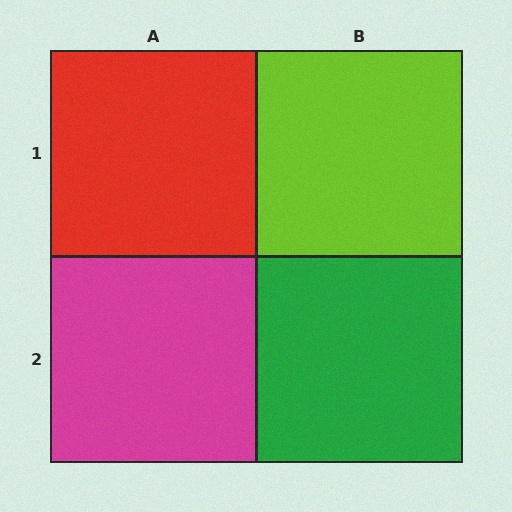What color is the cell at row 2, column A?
Magenta.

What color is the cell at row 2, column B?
Green.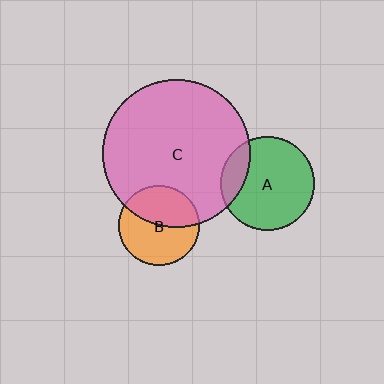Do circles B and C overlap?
Yes.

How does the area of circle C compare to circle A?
Approximately 2.5 times.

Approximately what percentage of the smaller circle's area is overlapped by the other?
Approximately 45%.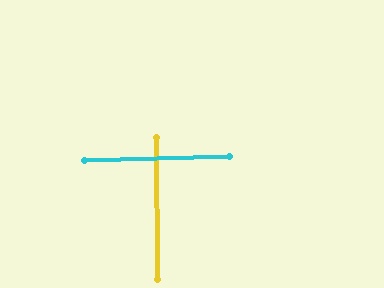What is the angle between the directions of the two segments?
Approximately 89 degrees.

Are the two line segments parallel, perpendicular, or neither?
Perpendicular — they meet at approximately 89°.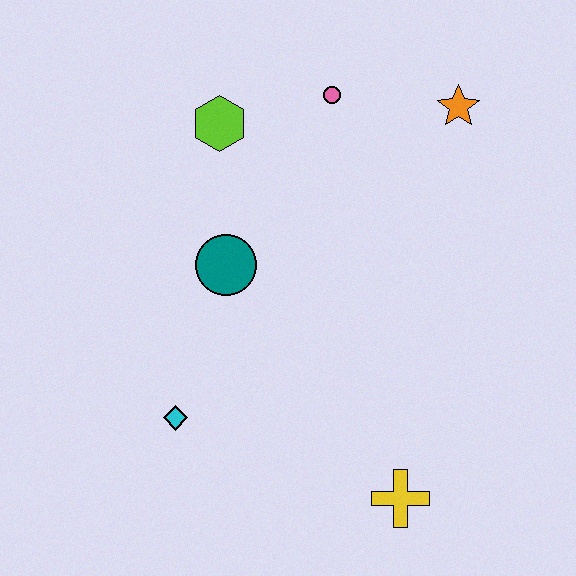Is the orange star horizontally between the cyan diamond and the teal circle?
No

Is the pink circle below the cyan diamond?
No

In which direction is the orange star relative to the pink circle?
The orange star is to the right of the pink circle.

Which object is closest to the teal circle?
The lime hexagon is closest to the teal circle.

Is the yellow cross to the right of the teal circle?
Yes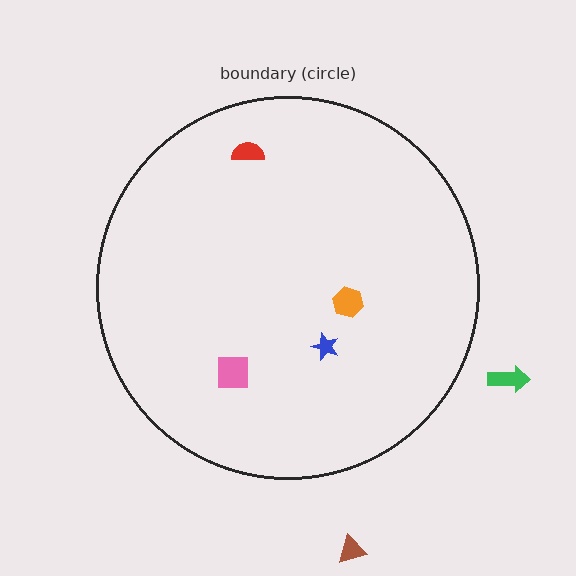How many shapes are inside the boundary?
4 inside, 2 outside.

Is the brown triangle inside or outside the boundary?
Outside.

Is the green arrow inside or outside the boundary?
Outside.